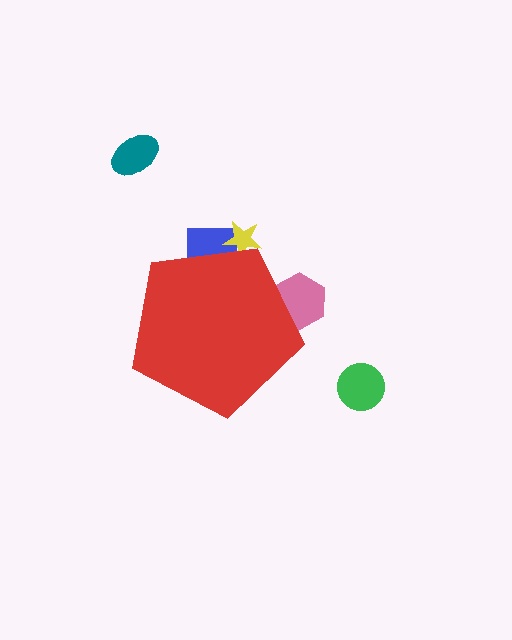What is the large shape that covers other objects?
A red pentagon.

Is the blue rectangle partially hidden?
Yes, the blue rectangle is partially hidden behind the red pentagon.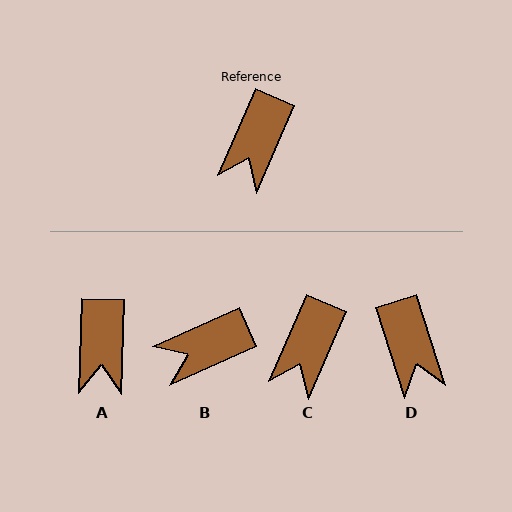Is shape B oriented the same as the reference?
No, it is off by about 43 degrees.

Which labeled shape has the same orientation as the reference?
C.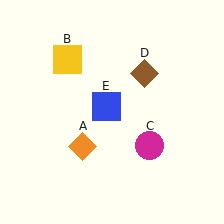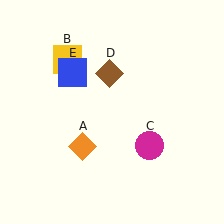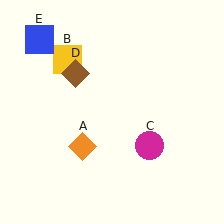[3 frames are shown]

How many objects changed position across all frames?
2 objects changed position: brown diamond (object D), blue square (object E).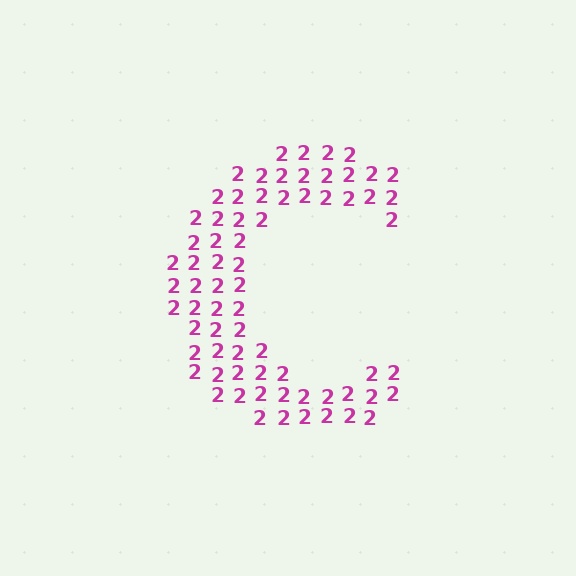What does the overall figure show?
The overall figure shows the letter C.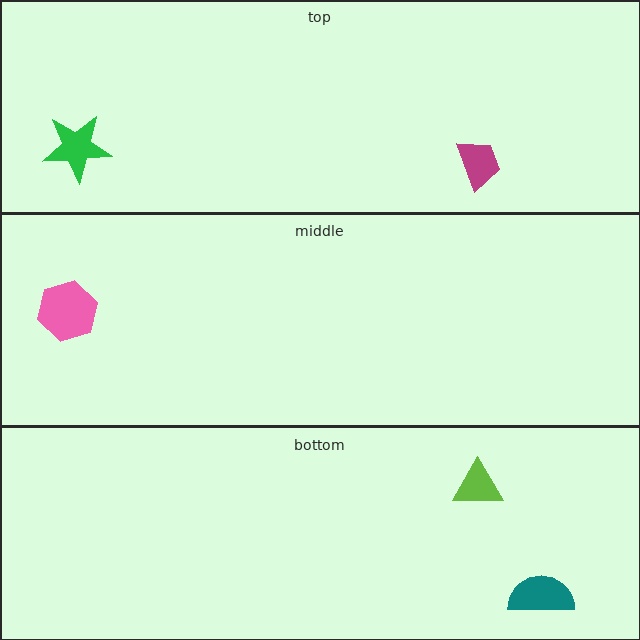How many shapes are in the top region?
2.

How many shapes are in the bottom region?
2.